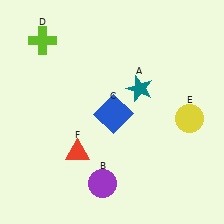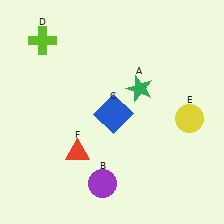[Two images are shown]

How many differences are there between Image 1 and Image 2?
There is 1 difference between the two images.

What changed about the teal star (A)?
In Image 1, A is teal. In Image 2, it changed to green.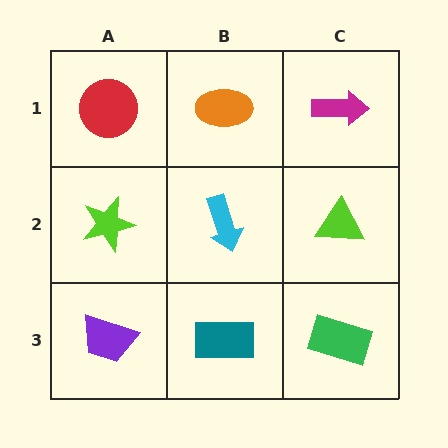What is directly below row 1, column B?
A cyan arrow.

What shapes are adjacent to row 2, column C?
A magenta arrow (row 1, column C), a green rectangle (row 3, column C), a cyan arrow (row 2, column B).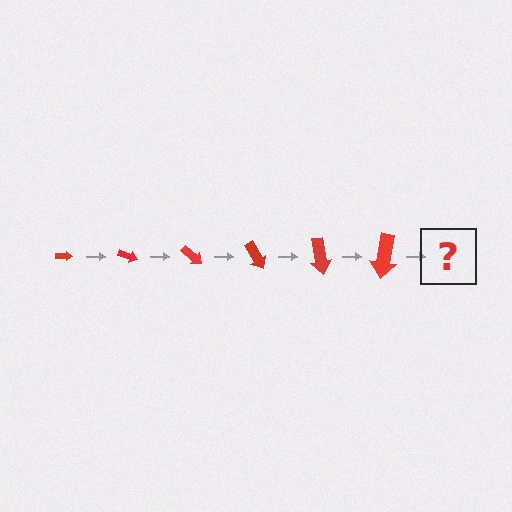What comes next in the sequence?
The next element should be an arrow, larger than the previous one and rotated 120 degrees from the start.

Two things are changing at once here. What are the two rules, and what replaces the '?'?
The two rules are that the arrow grows larger each step and it rotates 20 degrees each step. The '?' should be an arrow, larger than the previous one and rotated 120 degrees from the start.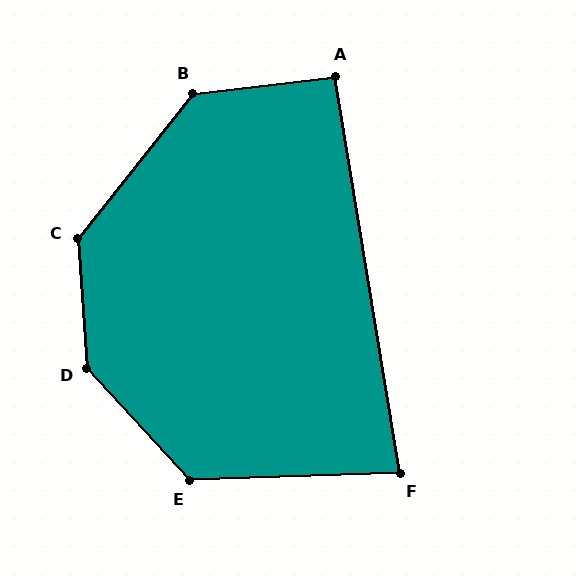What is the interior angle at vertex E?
Approximately 130 degrees (obtuse).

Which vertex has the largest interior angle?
D, at approximately 142 degrees.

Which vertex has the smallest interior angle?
F, at approximately 83 degrees.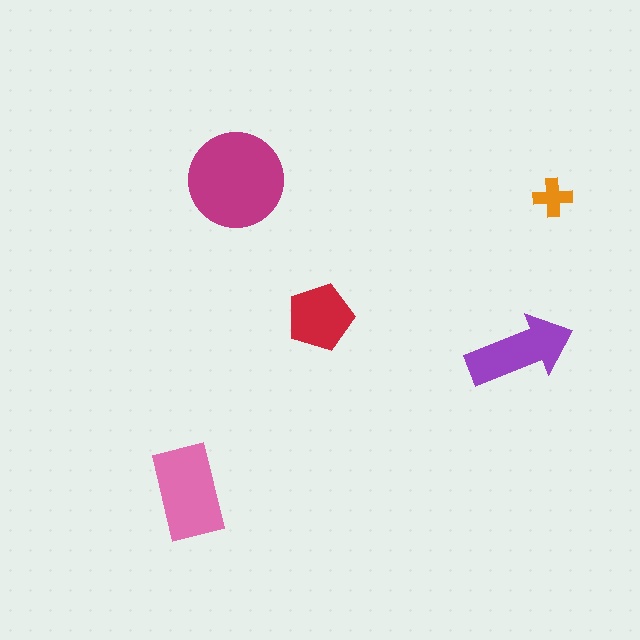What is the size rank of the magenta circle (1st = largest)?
1st.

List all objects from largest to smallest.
The magenta circle, the pink rectangle, the purple arrow, the red pentagon, the orange cross.